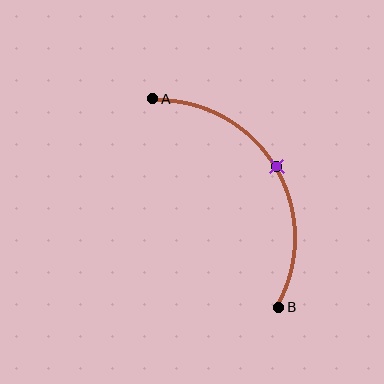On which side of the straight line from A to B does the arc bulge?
The arc bulges to the right of the straight line connecting A and B.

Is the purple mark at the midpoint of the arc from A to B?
Yes. The purple mark lies on the arc at equal arc-length from both A and B — it is the arc midpoint.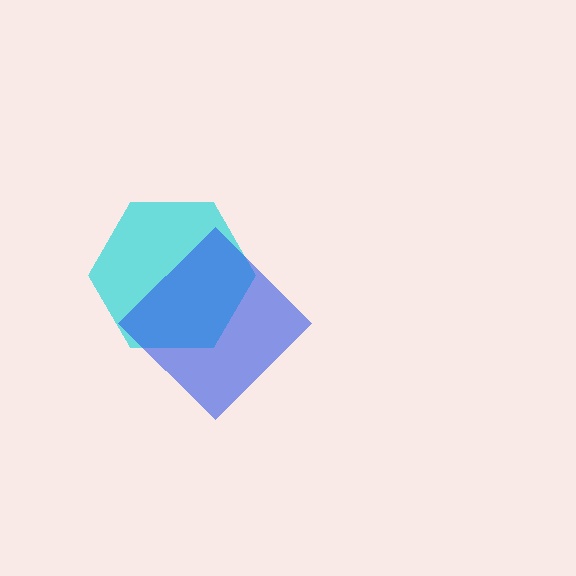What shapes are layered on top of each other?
The layered shapes are: a cyan hexagon, a blue diamond.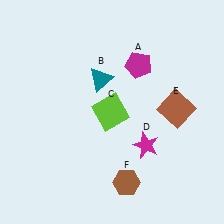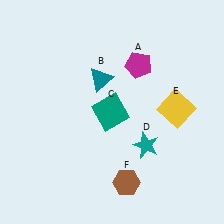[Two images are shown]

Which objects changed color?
C changed from lime to teal. D changed from magenta to teal. E changed from brown to yellow.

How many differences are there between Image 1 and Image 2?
There are 3 differences between the two images.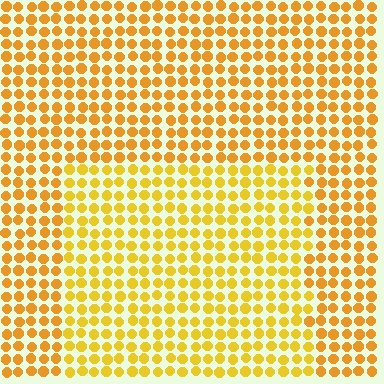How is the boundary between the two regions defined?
The boundary is defined purely by a slight shift in hue (about 16 degrees). Spacing, size, and orientation are identical on both sides.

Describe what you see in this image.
The image is filled with small orange elements in a uniform arrangement. A rectangle-shaped region is visible where the elements are tinted to a slightly different hue, forming a subtle color boundary.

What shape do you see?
I see a rectangle.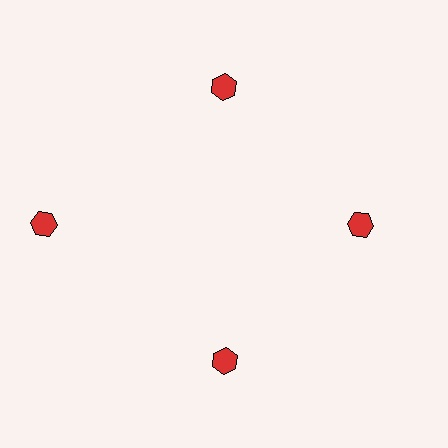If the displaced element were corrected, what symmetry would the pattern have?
It would have 4-fold rotational symmetry — the pattern would map onto itself every 90 degrees.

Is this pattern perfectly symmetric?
No. The 4 red hexagons are arranged in a ring, but one element near the 9 o'clock position is pushed outward from the center, breaking the 4-fold rotational symmetry.